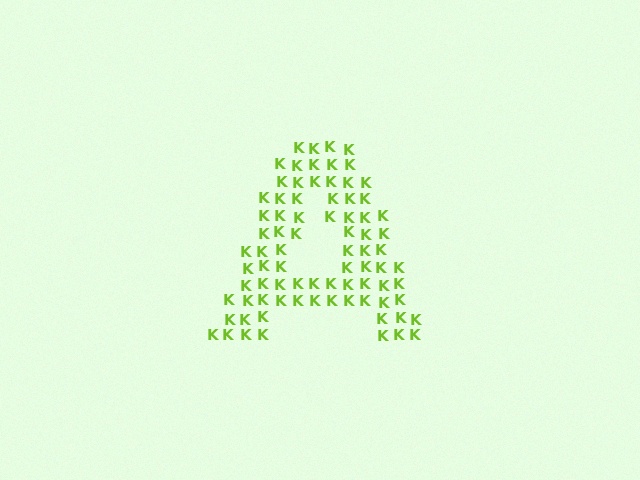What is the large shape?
The large shape is the letter A.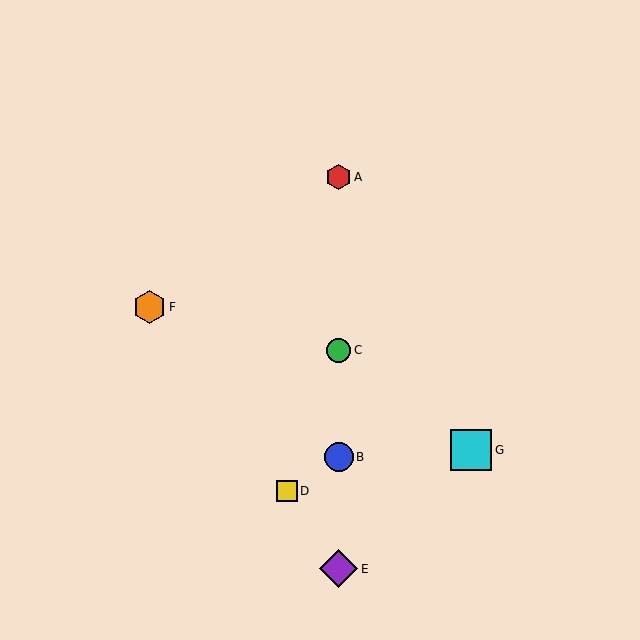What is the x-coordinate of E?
Object E is at x≈339.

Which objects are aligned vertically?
Objects A, B, C, E are aligned vertically.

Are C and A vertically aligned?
Yes, both are at x≈339.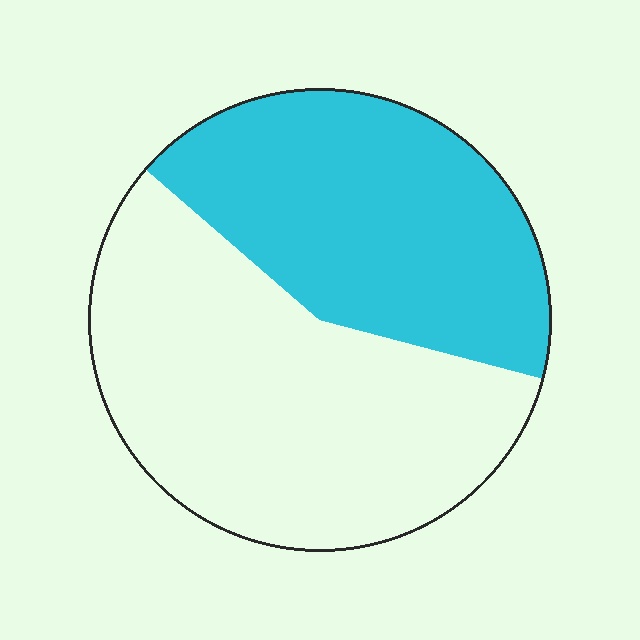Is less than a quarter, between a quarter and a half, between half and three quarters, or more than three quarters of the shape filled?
Between a quarter and a half.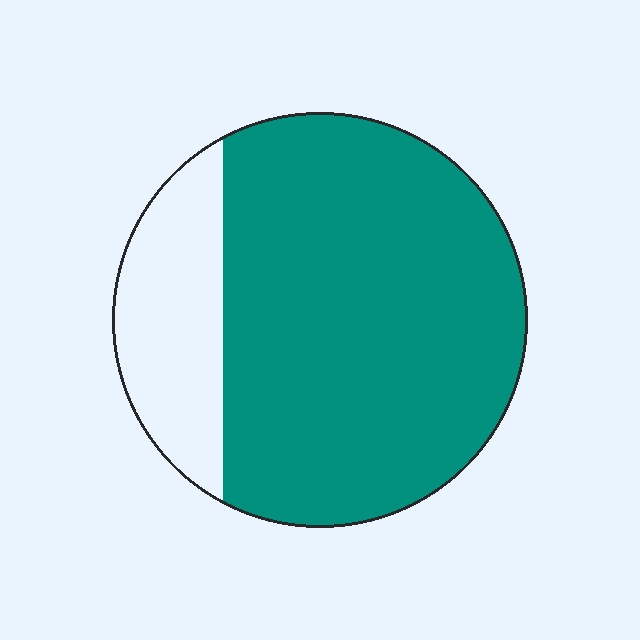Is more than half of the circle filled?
Yes.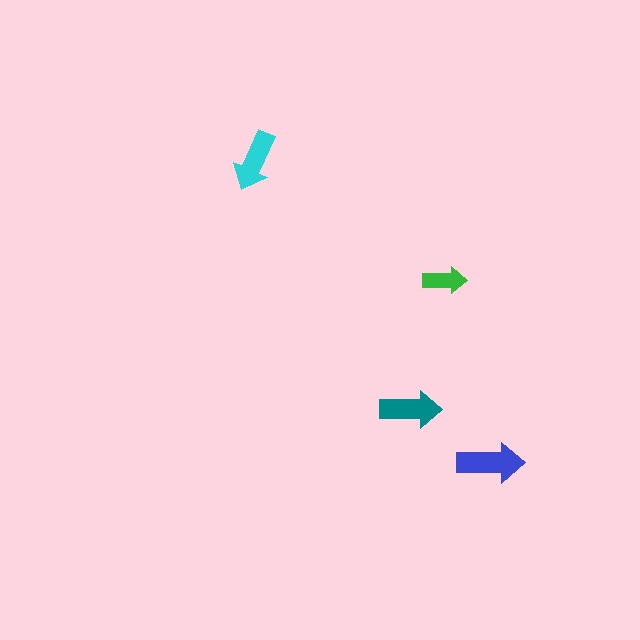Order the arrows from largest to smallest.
the blue one, the teal one, the cyan one, the green one.